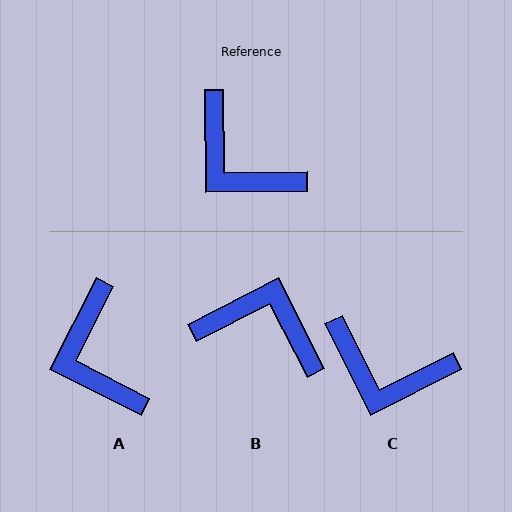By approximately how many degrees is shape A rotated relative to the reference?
Approximately 27 degrees clockwise.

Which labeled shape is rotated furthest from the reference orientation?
B, about 153 degrees away.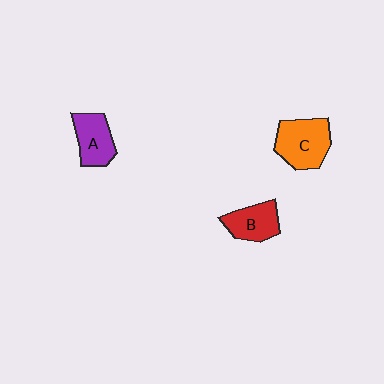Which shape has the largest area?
Shape C (orange).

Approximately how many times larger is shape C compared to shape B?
Approximately 1.4 times.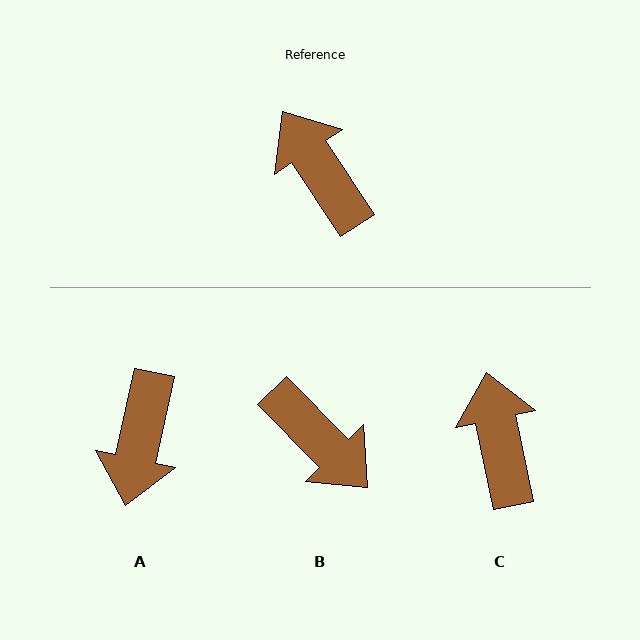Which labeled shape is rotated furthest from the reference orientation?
B, about 169 degrees away.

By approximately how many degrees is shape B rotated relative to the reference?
Approximately 169 degrees clockwise.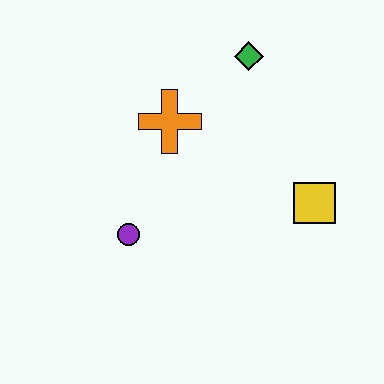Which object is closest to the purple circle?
The orange cross is closest to the purple circle.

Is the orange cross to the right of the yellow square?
No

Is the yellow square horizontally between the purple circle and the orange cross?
No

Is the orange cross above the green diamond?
No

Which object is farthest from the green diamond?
The purple circle is farthest from the green diamond.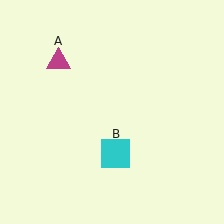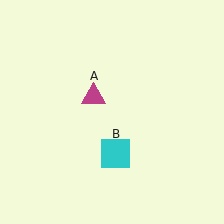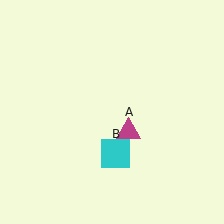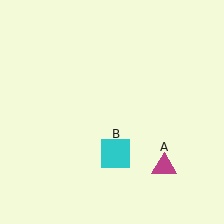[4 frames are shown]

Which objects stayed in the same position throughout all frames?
Cyan square (object B) remained stationary.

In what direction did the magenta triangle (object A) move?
The magenta triangle (object A) moved down and to the right.